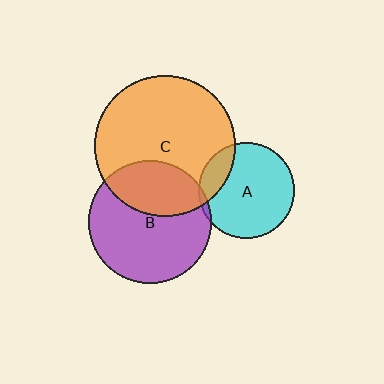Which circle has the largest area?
Circle C (orange).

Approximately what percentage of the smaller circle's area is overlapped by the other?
Approximately 35%.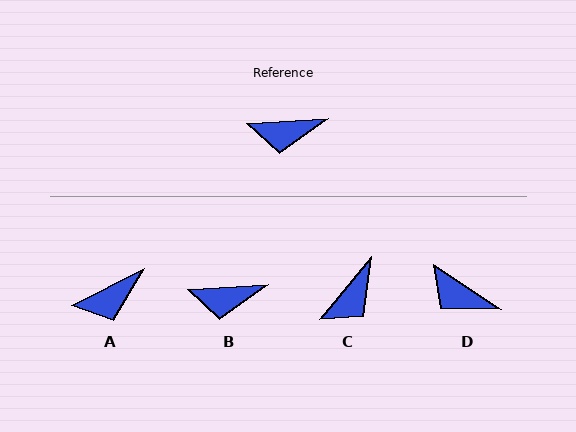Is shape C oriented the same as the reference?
No, it is off by about 47 degrees.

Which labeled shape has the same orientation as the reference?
B.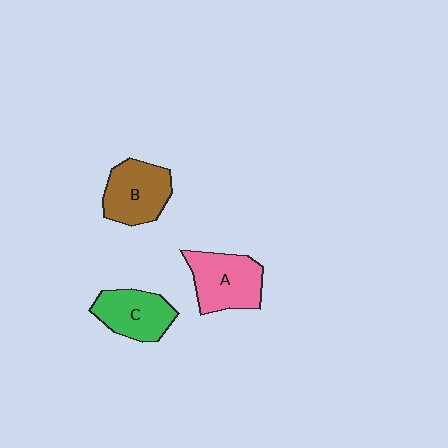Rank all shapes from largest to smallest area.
From largest to smallest: A (pink), B (brown), C (green).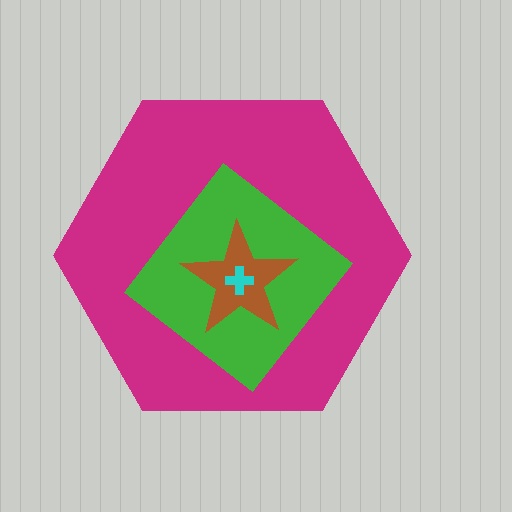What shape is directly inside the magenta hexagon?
The green diamond.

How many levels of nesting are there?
4.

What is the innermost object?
The cyan cross.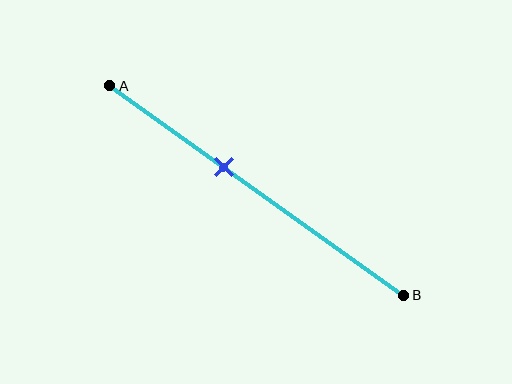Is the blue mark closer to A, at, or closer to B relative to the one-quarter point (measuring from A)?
The blue mark is closer to point B than the one-quarter point of segment AB.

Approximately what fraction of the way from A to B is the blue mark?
The blue mark is approximately 40% of the way from A to B.